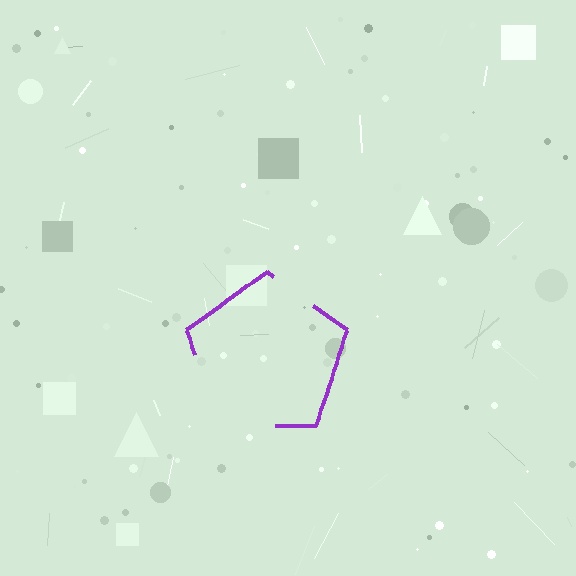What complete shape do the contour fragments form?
The contour fragments form a pentagon.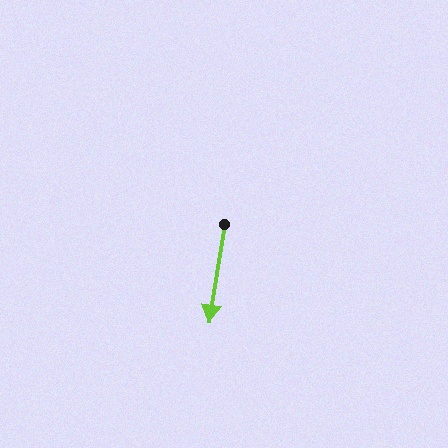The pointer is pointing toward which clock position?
Roughly 6 o'clock.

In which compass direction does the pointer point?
South.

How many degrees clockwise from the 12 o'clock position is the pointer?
Approximately 189 degrees.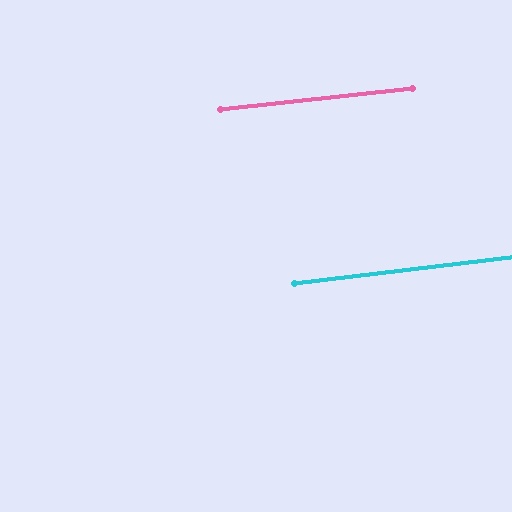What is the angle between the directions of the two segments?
Approximately 1 degree.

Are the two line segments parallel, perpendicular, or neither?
Parallel — their directions differ by only 0.7°.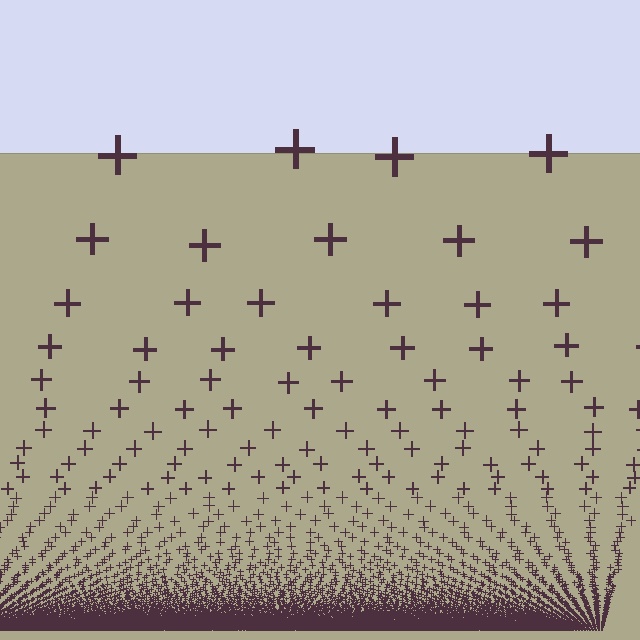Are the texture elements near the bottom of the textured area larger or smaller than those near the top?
Smaller. The gradient is inverted — elements near the bottom are smaller and denser.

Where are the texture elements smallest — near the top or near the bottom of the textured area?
Near the bottom.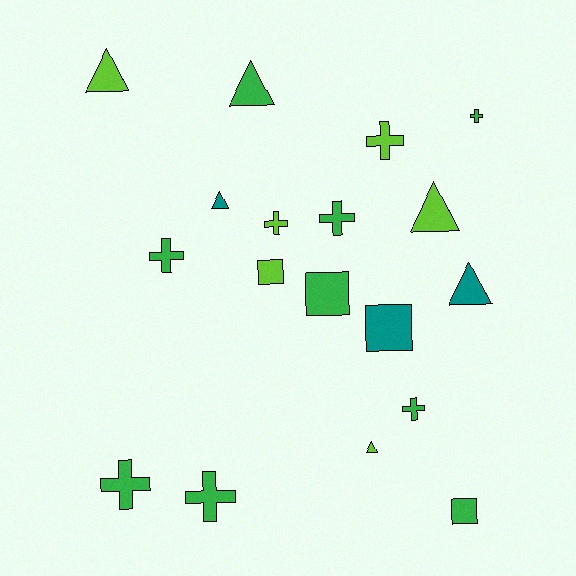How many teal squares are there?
There is 1 teal square.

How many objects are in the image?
There are 18 objects.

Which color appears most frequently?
Green, with 9 objects.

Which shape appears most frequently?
Cross, with 8 objects.